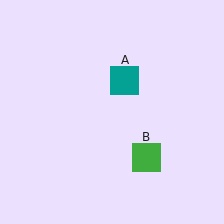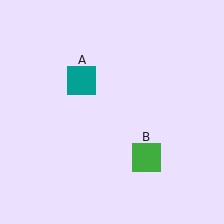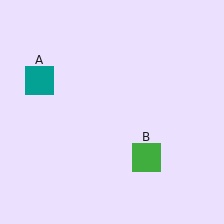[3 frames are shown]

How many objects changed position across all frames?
1 object changed position: teal square (object A).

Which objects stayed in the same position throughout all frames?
Green square (object B) remained stationary.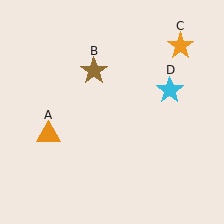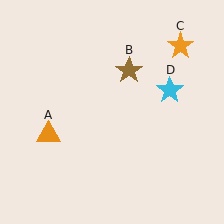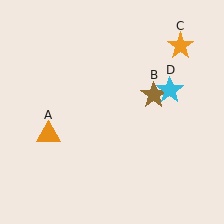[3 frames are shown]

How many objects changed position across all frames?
1 object changed position: brown star (object B).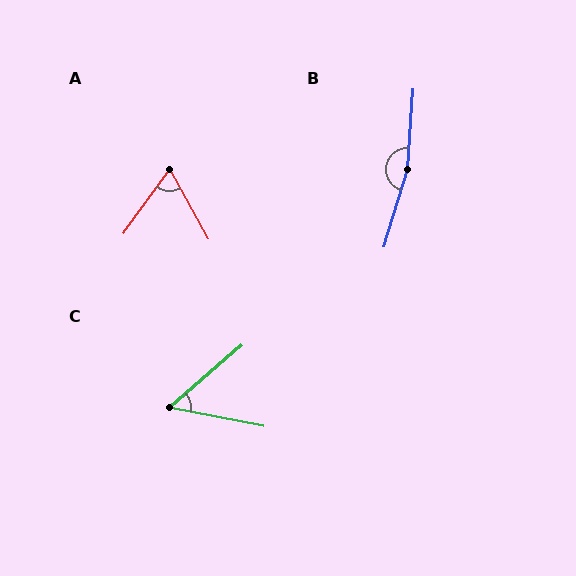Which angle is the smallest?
C, at approximately 52 degrees.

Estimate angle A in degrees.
Approximately 65 degrees.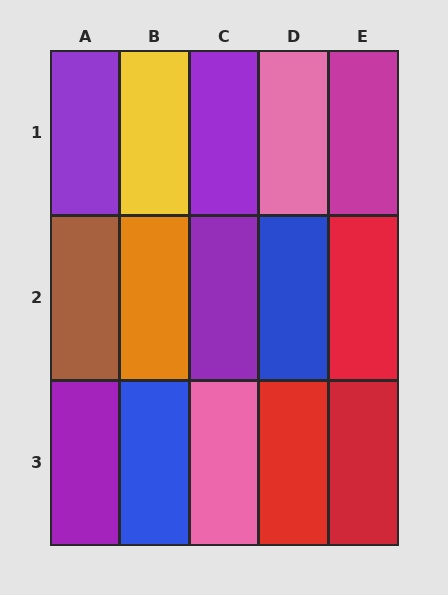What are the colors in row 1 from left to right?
Purple, yellow, purple, pink, magenta.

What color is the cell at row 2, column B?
Orange.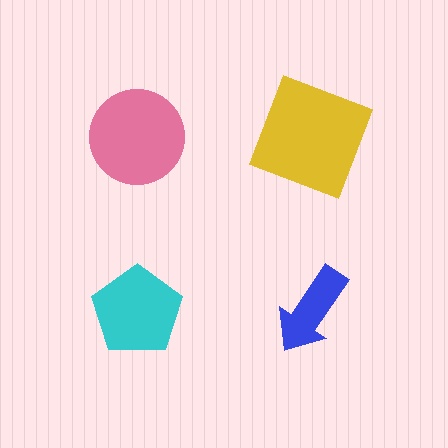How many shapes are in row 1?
2 shapes.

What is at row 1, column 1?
A pink circle.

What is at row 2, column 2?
A blue arrow.